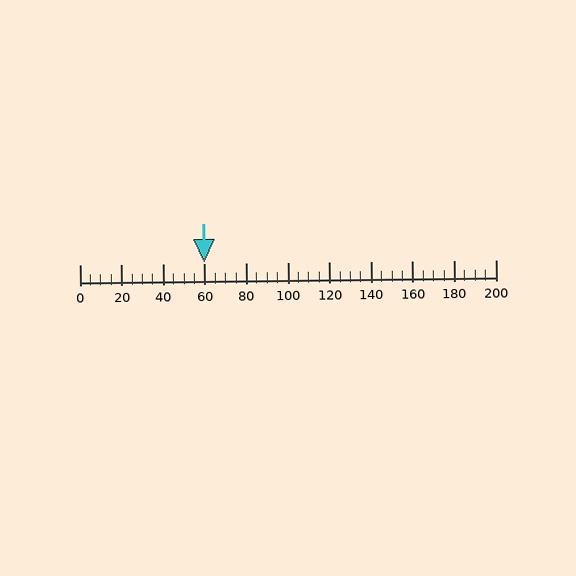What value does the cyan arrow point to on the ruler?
The cyan arrow points to approximately 60.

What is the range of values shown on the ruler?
The ruler shows values from 0 to 200.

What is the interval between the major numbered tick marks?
The major tick marks are spaced 20 units apart.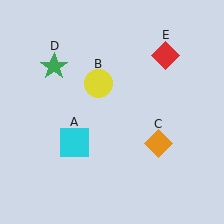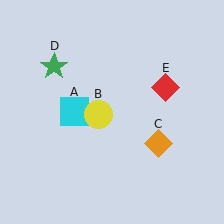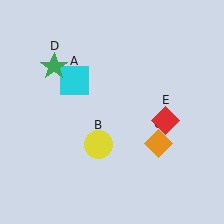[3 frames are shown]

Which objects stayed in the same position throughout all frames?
Orange diamond (object C) and green star (object D) remained stationary.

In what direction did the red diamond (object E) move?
The red diamond (object E) moved down.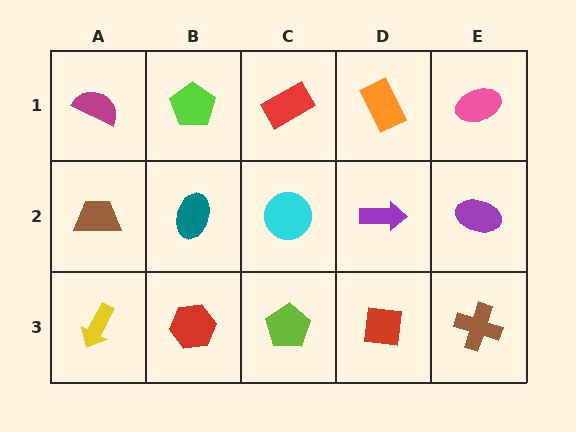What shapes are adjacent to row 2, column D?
An orange rectangle (row 1, column D), a red square (row 3, column D), a cyan circle (row 2, column C), a purple ellipse (row 2, column E).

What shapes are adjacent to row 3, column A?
A brown trapezoid (row 2, column A), a red hexagon (row 3, column B).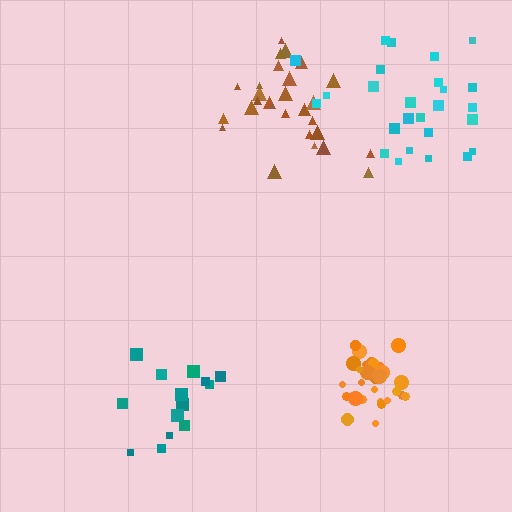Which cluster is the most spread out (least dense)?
Cyan.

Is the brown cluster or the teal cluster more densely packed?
Brown.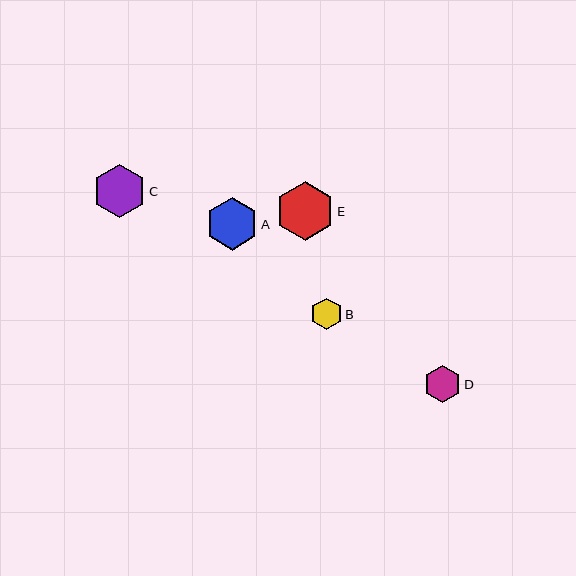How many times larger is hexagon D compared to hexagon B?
Hexagon D is approximately 1.2 times the size of hexagon B.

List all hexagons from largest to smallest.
From largest to smallest: E, C, A, D, B.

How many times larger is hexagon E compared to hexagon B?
Hexagon E is approximately 1.9 times the size of hexagon B.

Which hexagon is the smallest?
Hexagon B is the smallest with a size of approximately 32 pixels.